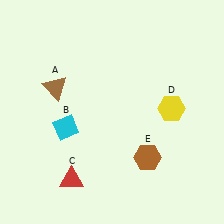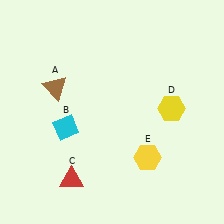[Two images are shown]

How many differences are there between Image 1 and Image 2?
There is 1 difference between the two images.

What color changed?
The hexagon (E) changed from brown in Image 1 to yellow in Image 2.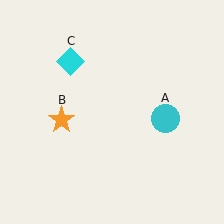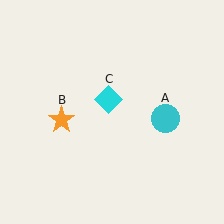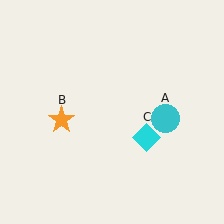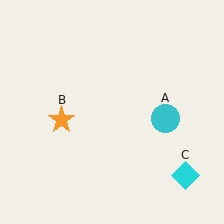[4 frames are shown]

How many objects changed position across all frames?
1 object changed position: cyan diamond (object C).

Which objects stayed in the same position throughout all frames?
Cyan circle (object A) and orange star (object B) remained stationary.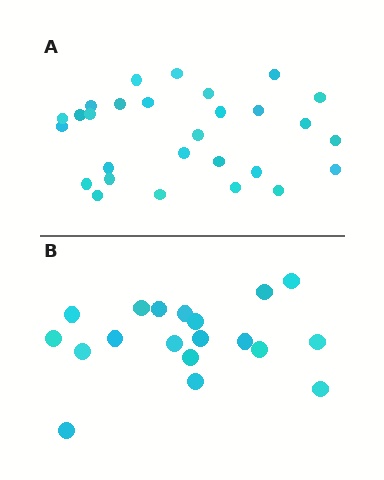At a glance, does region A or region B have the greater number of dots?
Region A (the top region) has more dots.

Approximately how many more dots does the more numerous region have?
Region A has roughly 8 or so more dots than region B.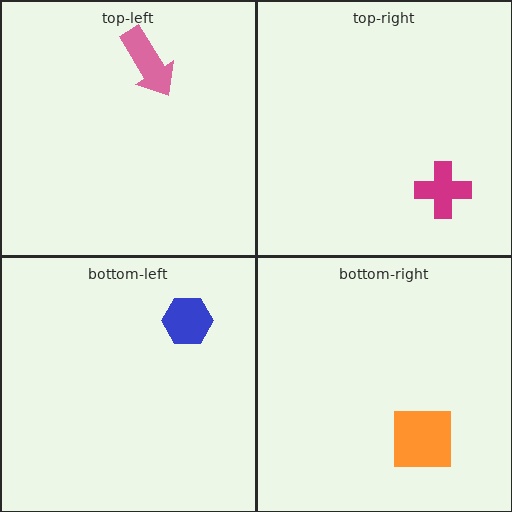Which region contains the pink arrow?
The top-left region.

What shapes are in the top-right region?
The magenta cross.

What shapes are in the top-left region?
The pink arrow.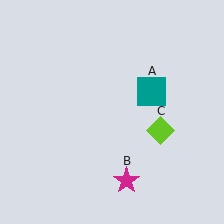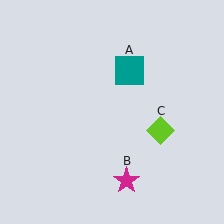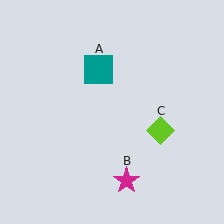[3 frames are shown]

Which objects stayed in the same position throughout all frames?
Magenta star (object B) and lime diamond (object C) remained stationary.